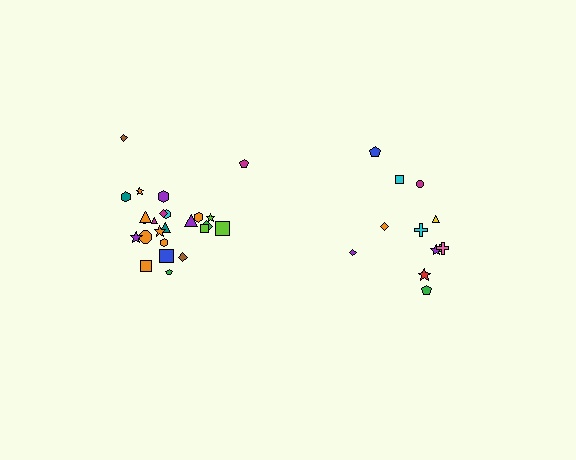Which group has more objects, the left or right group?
The left group.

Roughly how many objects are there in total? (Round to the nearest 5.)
Roughly 35 objects in total.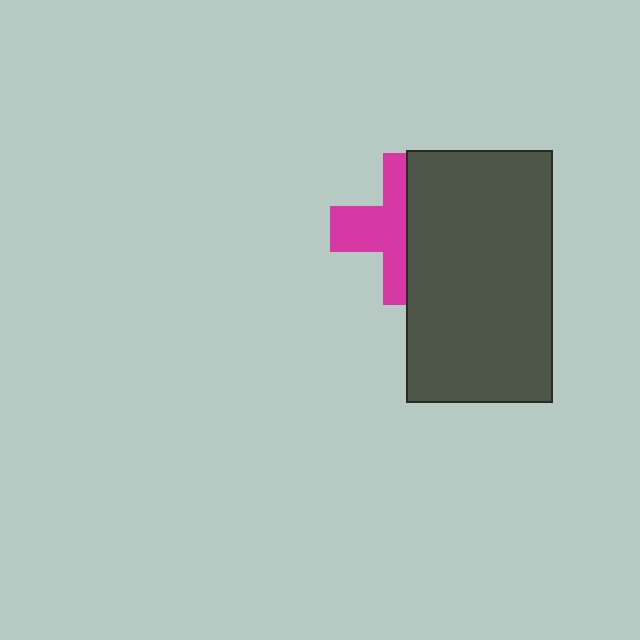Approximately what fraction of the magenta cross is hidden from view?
Roughly 51% of the magenta cross is hidden behind the dark gray rectangle.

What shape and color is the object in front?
The object in front is a dark gray rectangle.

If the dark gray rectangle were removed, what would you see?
You would see the complete magenta cross.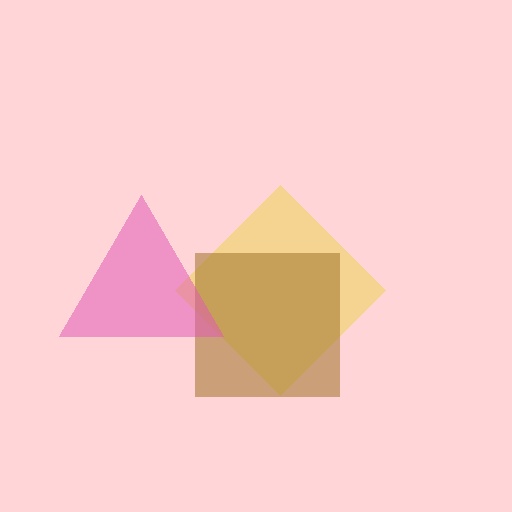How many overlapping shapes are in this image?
There are 3 overlapping shapes in the image.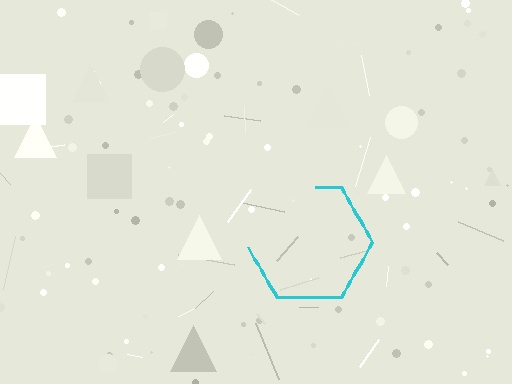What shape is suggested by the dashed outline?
The dashed outline suggests a hexagon.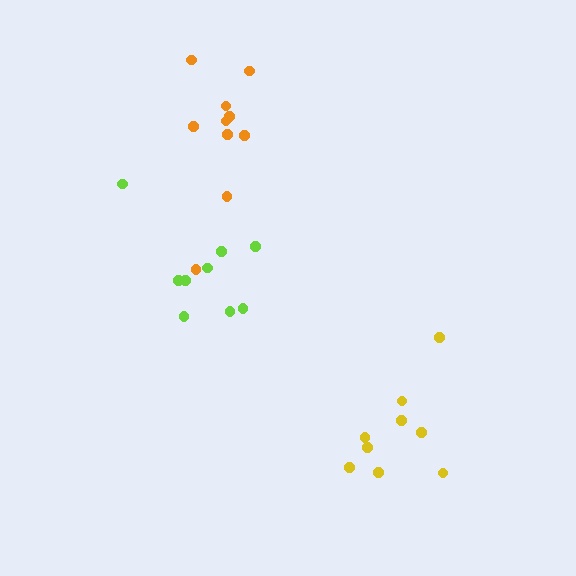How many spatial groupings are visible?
There are 3 spatial groupings.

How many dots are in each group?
Group 1: 10 dots, Group 2: 9 dots, Group 3: 9 dots (28 total).